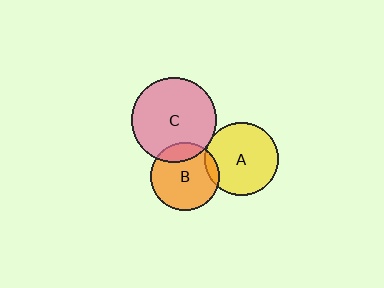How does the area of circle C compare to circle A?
Approximately 1.3 times.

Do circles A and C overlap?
Yes.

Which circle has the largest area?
Circle C (pink).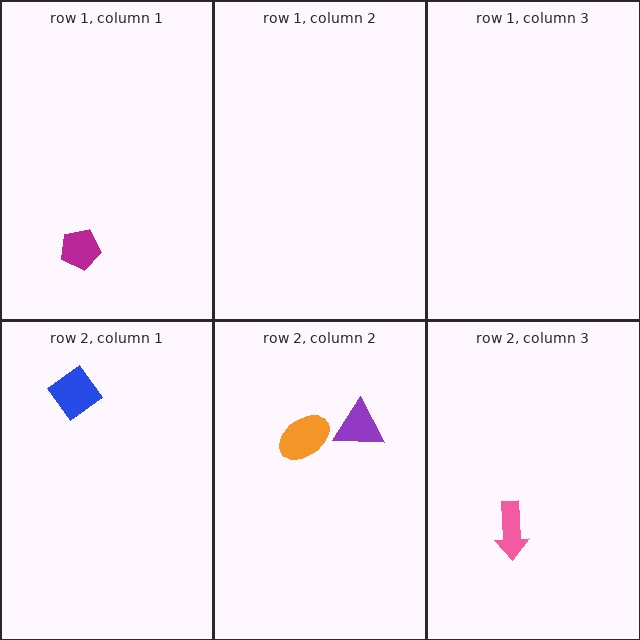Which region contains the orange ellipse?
The row 2, column 2 region.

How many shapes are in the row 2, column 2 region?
2.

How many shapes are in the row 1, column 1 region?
1.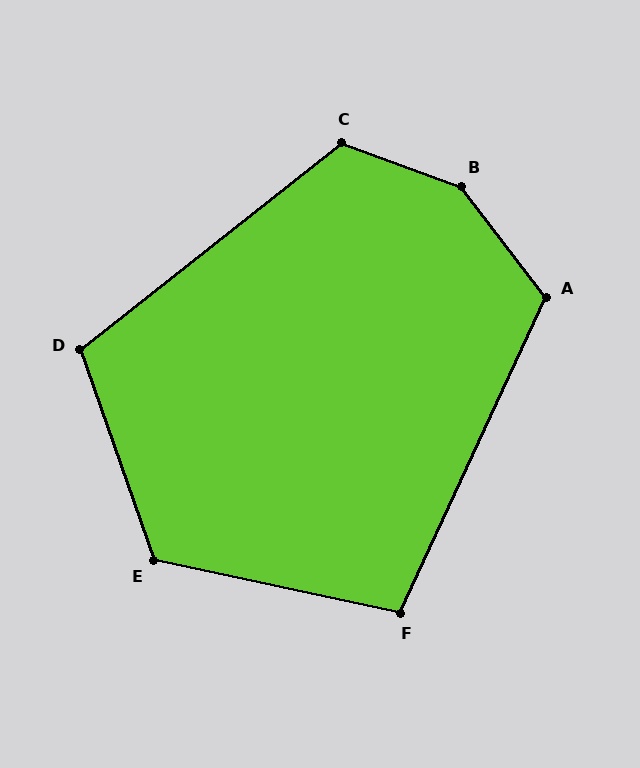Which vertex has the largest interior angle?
B, at approximately 148 degrees.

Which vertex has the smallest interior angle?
F, at approximately 103 degrees.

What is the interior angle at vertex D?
Approximately 109 degrees (obtuse).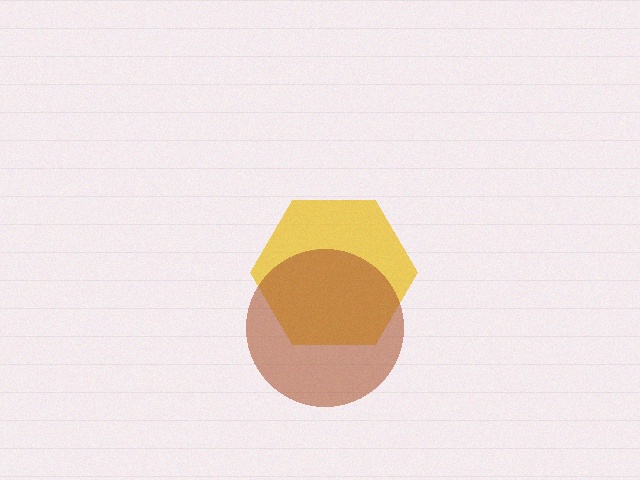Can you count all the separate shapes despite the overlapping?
Yes, there are 2 separate shapes.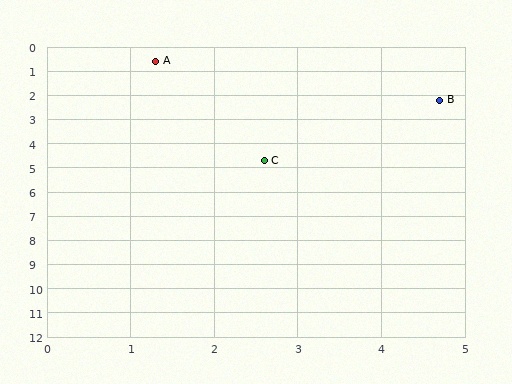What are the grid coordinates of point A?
Point A is at approximately (1.3, 0.6).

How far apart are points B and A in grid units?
Points B and A are about 3.8 grid units apart.